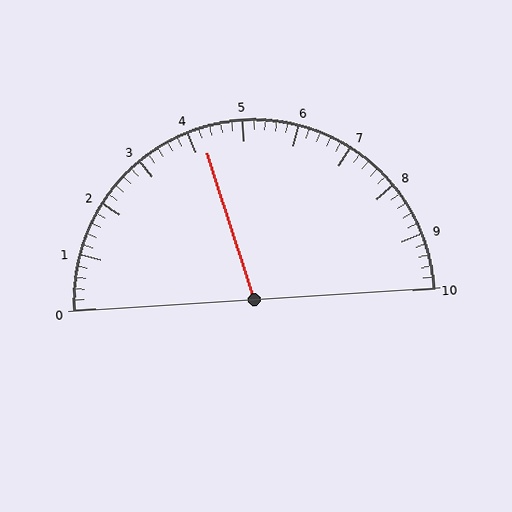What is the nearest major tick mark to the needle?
The nearest major tick mark is 4.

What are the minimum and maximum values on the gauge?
The gauge ranges from 0 to 10.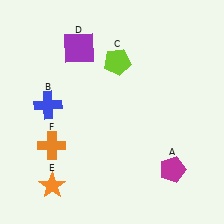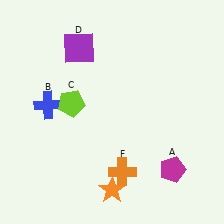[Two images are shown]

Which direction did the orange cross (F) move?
The orange cross (F) moved right.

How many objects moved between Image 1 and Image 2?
3 objects moved between the two images.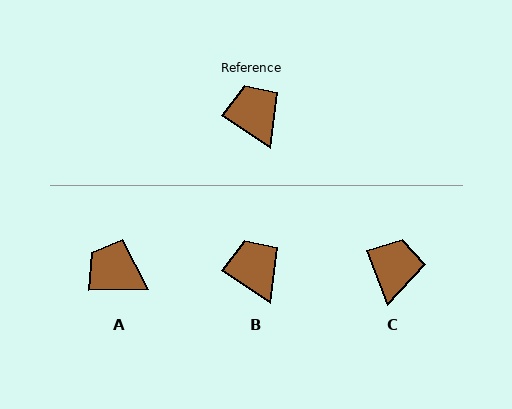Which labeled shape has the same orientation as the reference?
B.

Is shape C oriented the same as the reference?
No, it is off by about 35 degrees.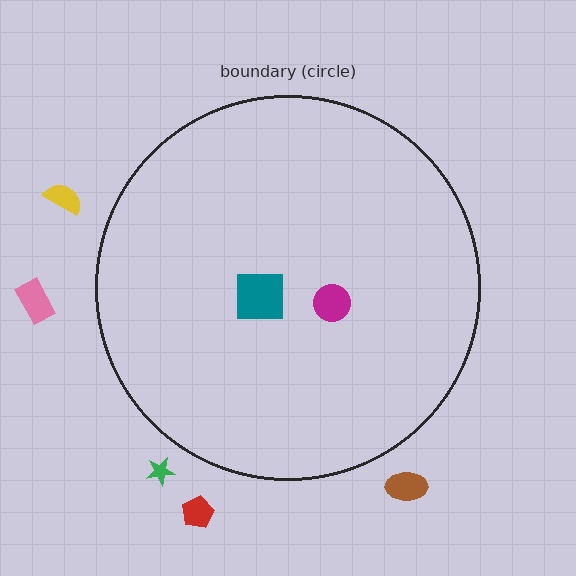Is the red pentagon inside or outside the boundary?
Outside.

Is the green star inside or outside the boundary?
Outside.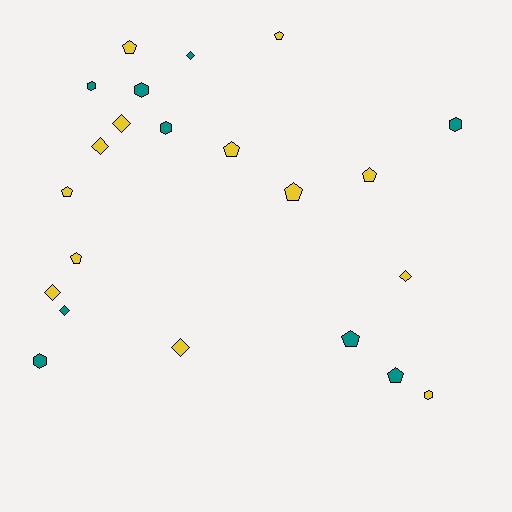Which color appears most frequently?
Yellow, with 13 objects.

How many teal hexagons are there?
There are 5 teal hexagons.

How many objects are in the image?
There are 22 objects.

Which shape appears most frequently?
Pentagon, with 9 objects.